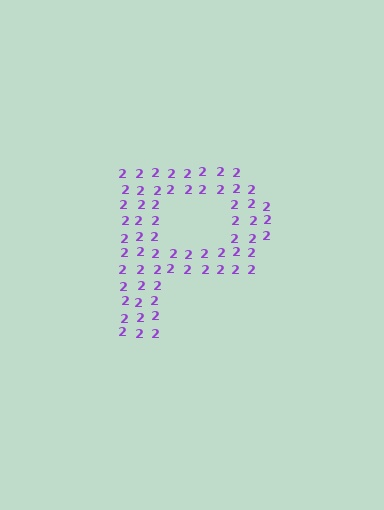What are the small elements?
The small elements are digit 2's.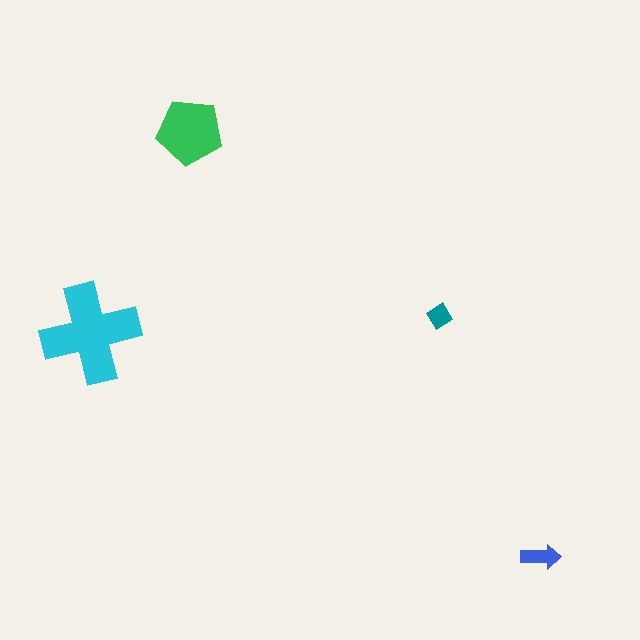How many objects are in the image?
There are 4 objects in the image.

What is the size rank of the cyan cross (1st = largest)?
1st.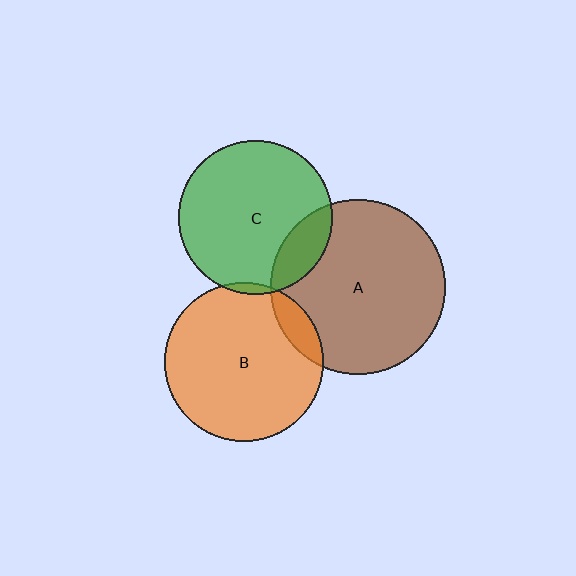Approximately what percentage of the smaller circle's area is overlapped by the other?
Approximately 15%.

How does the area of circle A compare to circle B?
Approximately 1.2 times.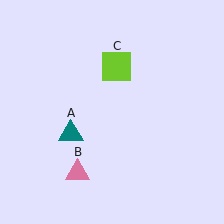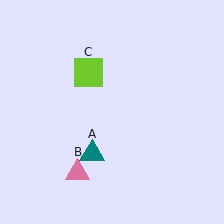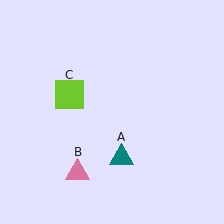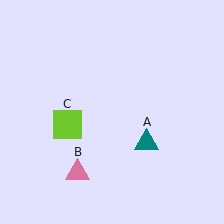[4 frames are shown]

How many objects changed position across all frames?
2 objects changed position: teal triangle (object A), lime square (object C).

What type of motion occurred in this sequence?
The teal triangle (object A), lime square (object C) rotated counterclockwise around the center of the scene.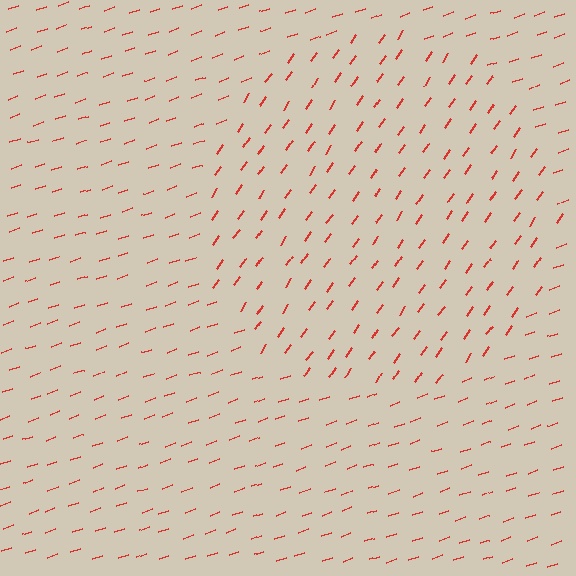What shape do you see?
I see a circle.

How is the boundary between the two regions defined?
The boundary is defined purely by a change in line orientation (approximately 35 degrees difference). All lines are the same color and thickness.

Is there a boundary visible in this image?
Yes, there is a texture boundary formed by a change in line orientation.